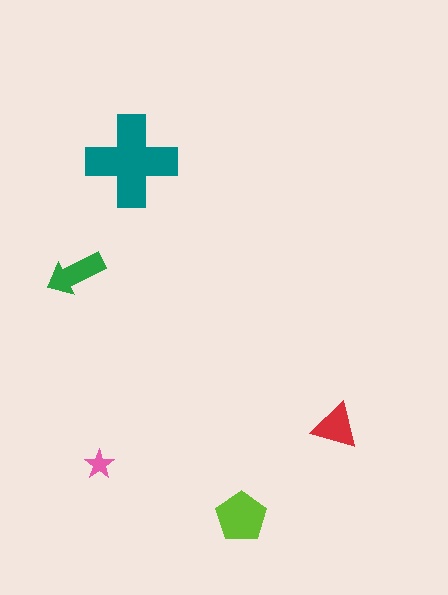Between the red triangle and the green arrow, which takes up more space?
The green arrow.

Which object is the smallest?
The pink star.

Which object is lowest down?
The lime pentagon is bottommost.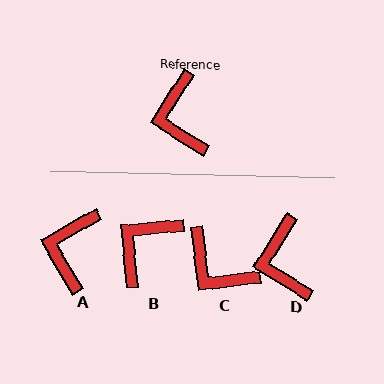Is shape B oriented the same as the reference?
No, it is off by about 52 degrees.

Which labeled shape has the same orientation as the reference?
D.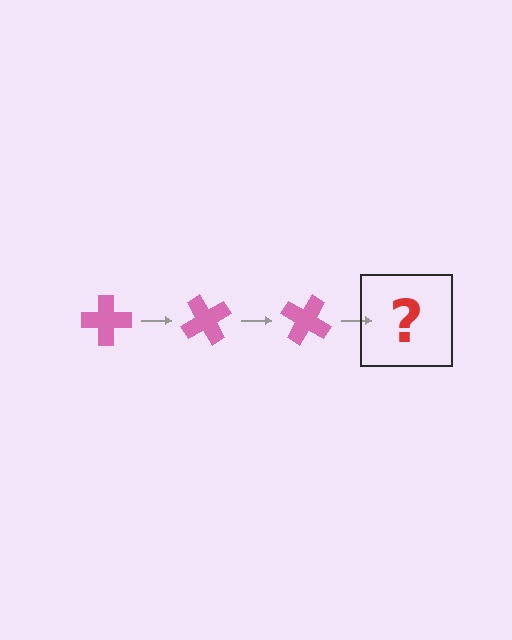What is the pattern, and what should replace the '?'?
The pattern is that the cross rotates 60 degrees each step. The '?' should be a pink cross rotated 180 degrees.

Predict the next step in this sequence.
The next step is a pink cross rotated 180 degrees.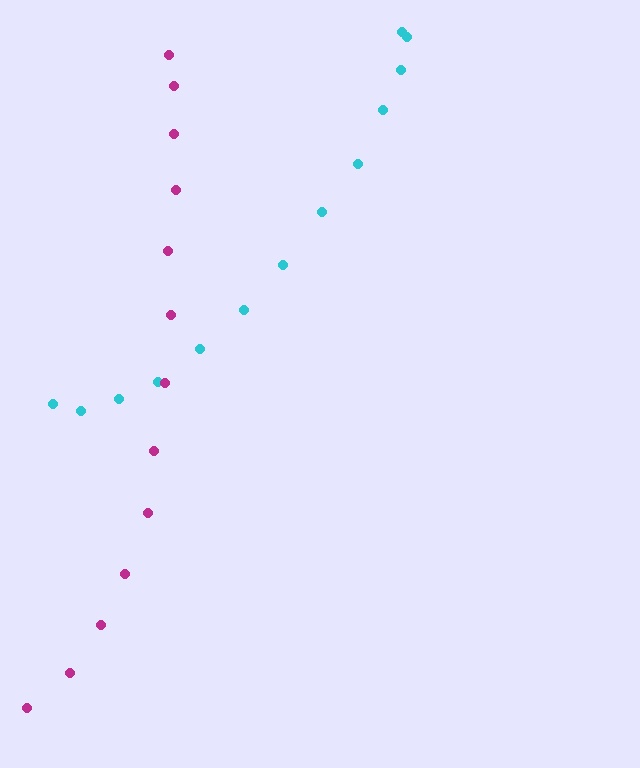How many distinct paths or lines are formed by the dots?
There are 2 distinct paths.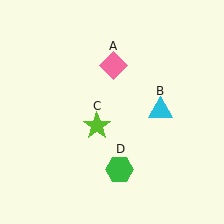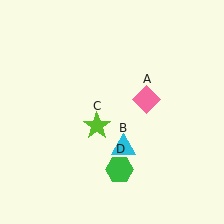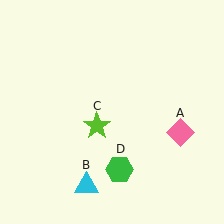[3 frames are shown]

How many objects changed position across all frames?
2 objects changed position: pink diamond (object A), cyan triangle (object B).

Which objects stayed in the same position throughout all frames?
Lime star (object C) and green hexagon (object D) remained stationary.